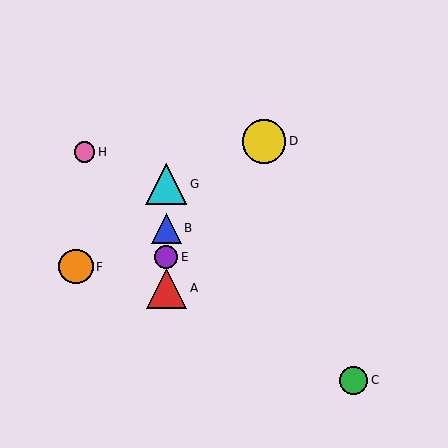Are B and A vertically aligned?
Yes, both are at x≈166.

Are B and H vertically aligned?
No, B is at x≈166 and H is at x≈84.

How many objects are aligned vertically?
4 objects (A, B, E, G) are aligned vertically.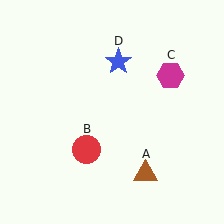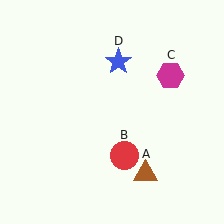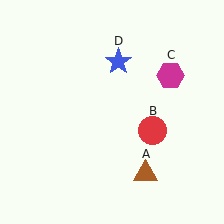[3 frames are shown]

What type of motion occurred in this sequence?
The red circle (object B) rotated counterclockwise around the center of the scene.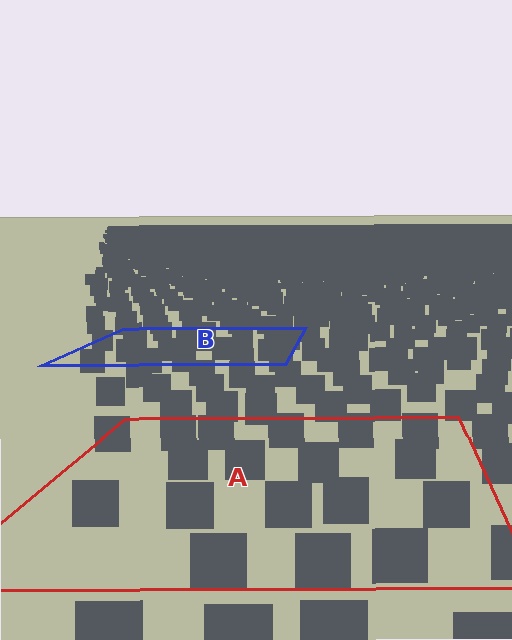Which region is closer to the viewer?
Region A is closer. The texture elements there are larger and more spread out.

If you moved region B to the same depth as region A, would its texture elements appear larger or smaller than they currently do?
They would appear larger. At a closer depth, the same texture elements are projected at a bigger on-screen size.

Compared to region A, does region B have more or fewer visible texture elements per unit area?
Region B has more texture elements per unit area — they are packed more densely because it is farther away.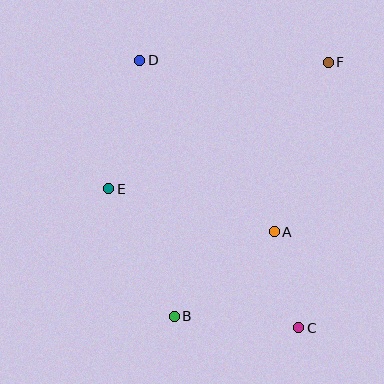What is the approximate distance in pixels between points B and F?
The distance between B and F is approximately 297 pixels.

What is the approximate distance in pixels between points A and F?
The distance between A and F is approximately 178 pixels.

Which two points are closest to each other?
Points A and C are closest to each other.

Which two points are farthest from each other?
Points C and D are farthest from each other.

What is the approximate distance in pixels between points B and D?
The distance between B and D is approximately 258 pixels.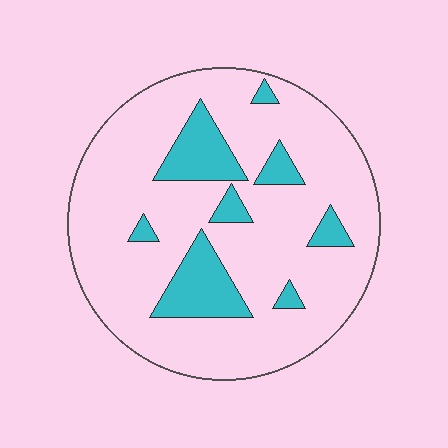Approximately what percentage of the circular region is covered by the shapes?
Approximately 15%.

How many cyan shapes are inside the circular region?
8.